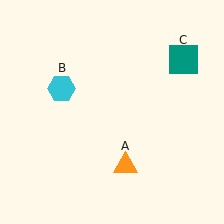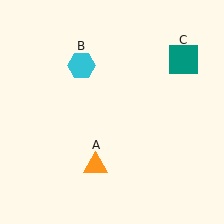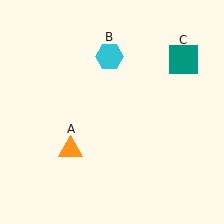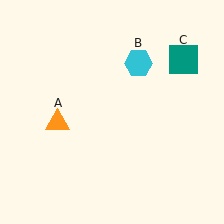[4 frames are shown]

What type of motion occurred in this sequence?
The orange triangle (object A), cyan hexagon (object B) rotated clockwise around the center of the scene.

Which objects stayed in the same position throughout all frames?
Teal square (object C) remained stationary.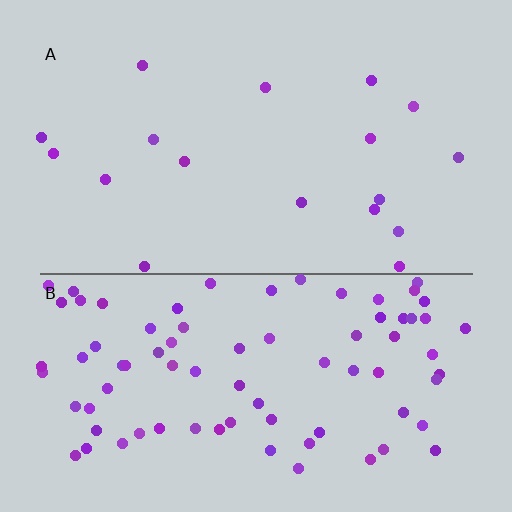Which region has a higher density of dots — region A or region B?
B (the bottom).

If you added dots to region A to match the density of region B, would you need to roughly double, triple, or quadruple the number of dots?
Approximately quadruple.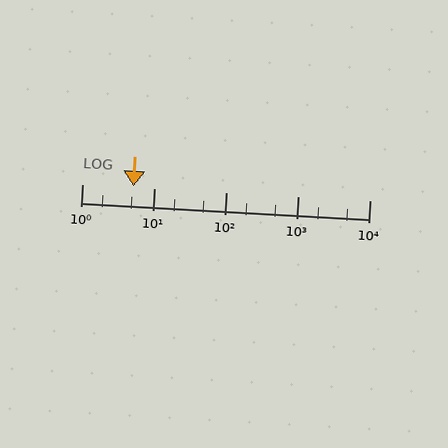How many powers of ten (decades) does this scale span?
The scale spans 4 decades, from 1 to 10000.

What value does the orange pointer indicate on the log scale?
The pointer indicates approximately 5.2.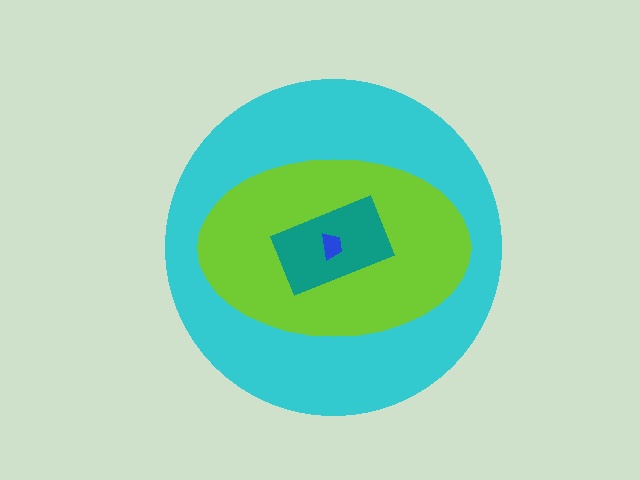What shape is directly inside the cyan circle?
The lime ellipse.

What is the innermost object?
The blue trapezoid.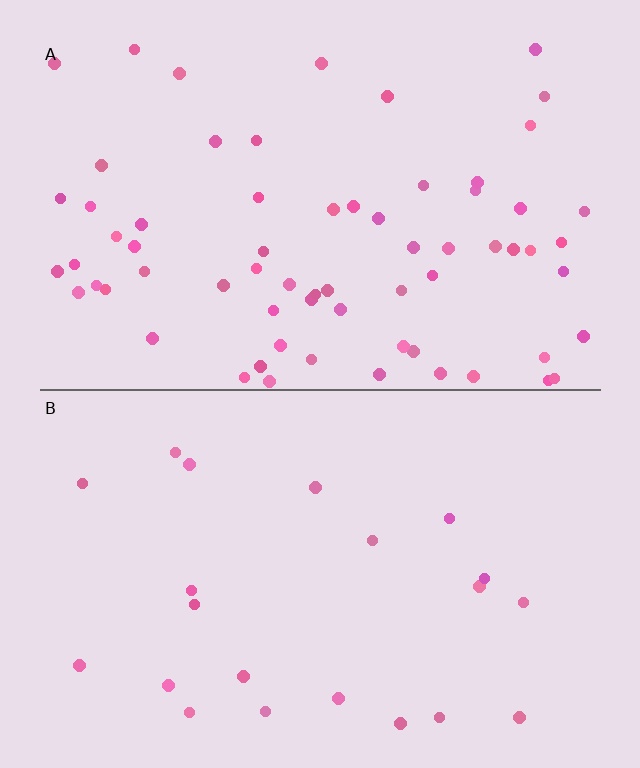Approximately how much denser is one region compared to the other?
Approximately 3.1× — region A over region B.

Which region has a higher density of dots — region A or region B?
A (the top).